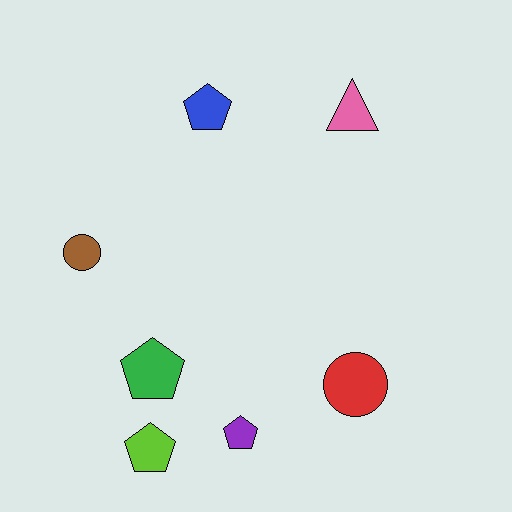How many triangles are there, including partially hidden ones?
There is 1 triangle.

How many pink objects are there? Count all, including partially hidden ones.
There is 1 pink object.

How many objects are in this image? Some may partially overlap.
There are 7 objects.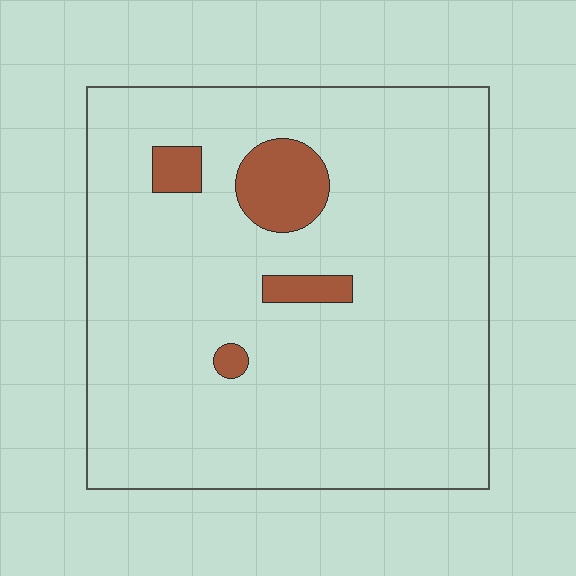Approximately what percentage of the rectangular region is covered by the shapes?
Approximately 10%.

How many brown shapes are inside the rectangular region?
4.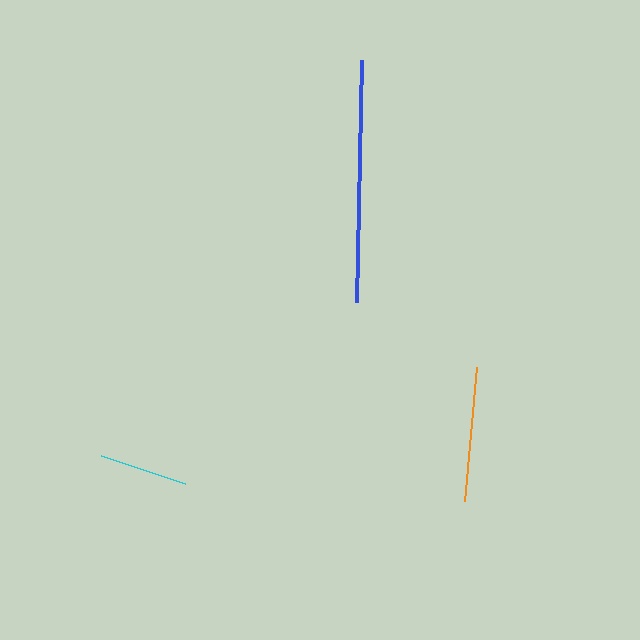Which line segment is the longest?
The blue line is the longest at approximately 242 pixels.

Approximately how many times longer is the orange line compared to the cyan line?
The orange line is approximately 1.5 times the length of the cyan line.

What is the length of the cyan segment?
The cyan segment is approximately 88 pixels long.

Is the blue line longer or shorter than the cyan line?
The blue line is longer than the cyan line.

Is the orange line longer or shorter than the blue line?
The blue line is longer than the orange line.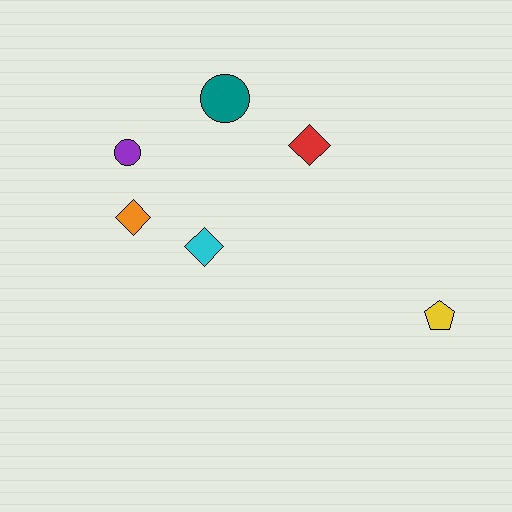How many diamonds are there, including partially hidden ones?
There are 3 diamonds.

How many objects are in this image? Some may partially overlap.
There are 6 objects.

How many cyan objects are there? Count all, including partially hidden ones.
There is 1 cyan object.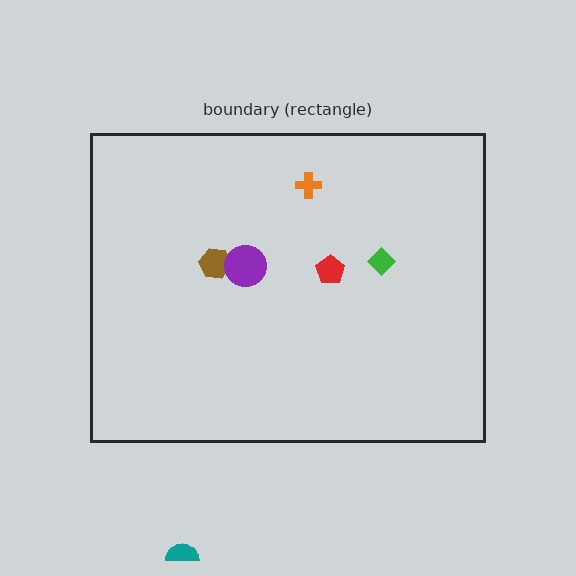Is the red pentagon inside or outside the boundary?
Inside.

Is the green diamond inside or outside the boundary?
Inside.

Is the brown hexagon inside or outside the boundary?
Inside.